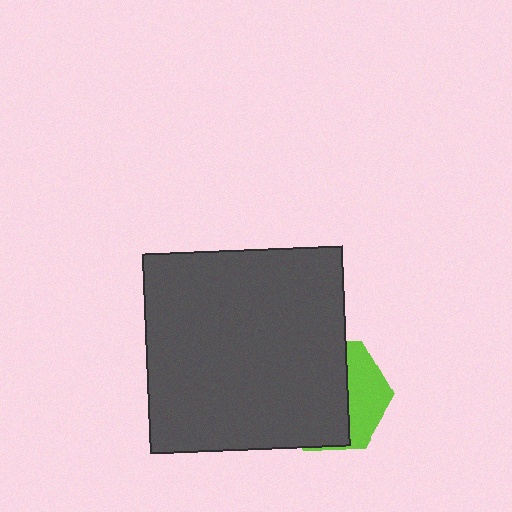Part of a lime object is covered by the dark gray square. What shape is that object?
It is a hexagon.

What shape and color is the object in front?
The object in front is a dark gray square.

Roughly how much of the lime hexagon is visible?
A small part of it is visible (roughly 34%).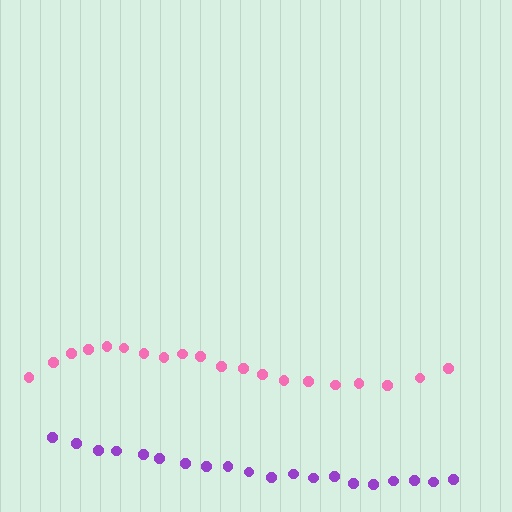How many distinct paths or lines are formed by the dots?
There are 2 distinct paths.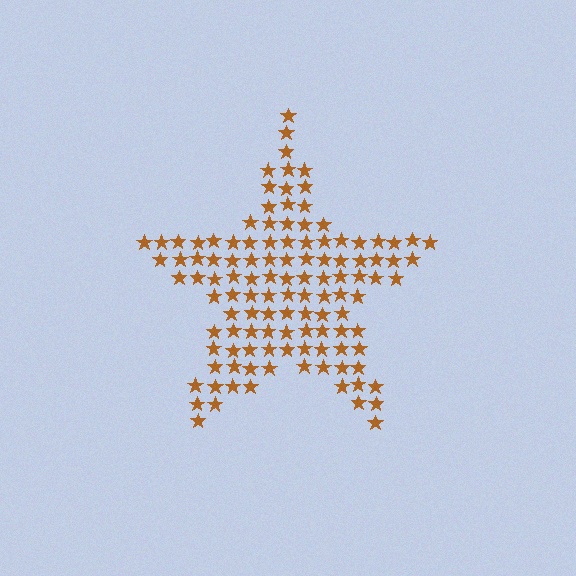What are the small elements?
The small elements are stars.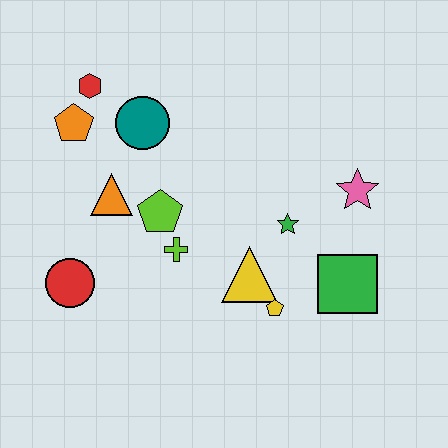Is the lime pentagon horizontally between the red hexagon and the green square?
Yes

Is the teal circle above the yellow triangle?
Yes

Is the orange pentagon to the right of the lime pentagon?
No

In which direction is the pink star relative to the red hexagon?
The pink star is to the right of the red hexagon.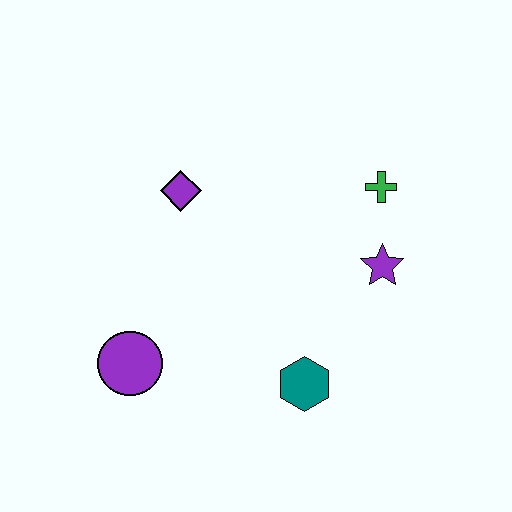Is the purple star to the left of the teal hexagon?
No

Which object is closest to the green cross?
The purple star is closest to the green cross.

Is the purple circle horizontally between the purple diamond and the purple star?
No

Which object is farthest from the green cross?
The purple circle is farthest from the green cross.